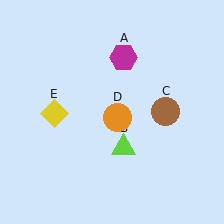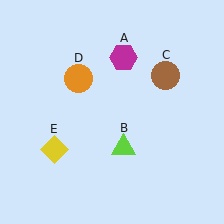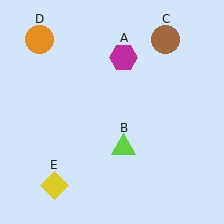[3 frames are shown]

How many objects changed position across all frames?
3 objects changed position: brown circle (object C), orange circle (object D), yellow diamond (object E).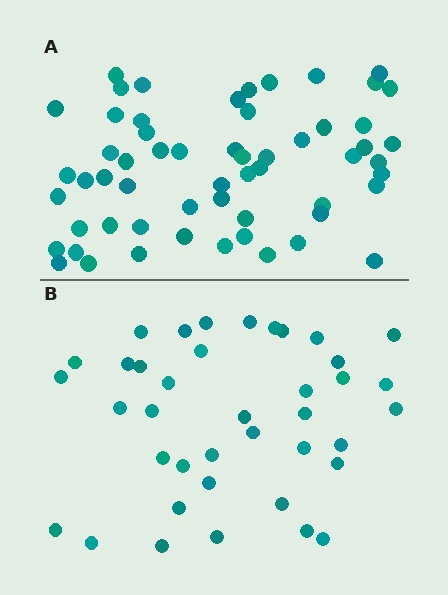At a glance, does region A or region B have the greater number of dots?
Region A (the top region) has more dots.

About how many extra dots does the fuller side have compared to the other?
Region A has approximately 20 more dots than region B.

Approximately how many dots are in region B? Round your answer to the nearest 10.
About 40 dots. (The exact count is 39, which rounds to 40.)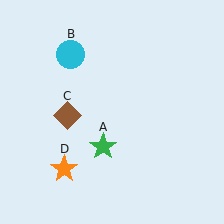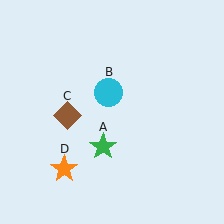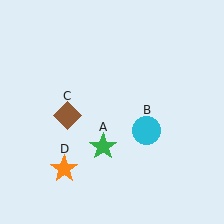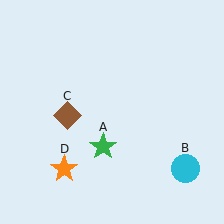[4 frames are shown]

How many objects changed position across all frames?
1 object changed position: cyan circle (object B).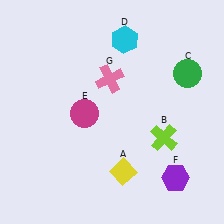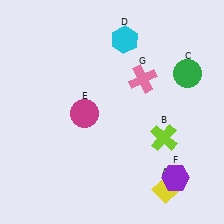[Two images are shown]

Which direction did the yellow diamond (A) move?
The yellow diamond (A) moved right.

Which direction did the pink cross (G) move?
The pink cross (G) moved right.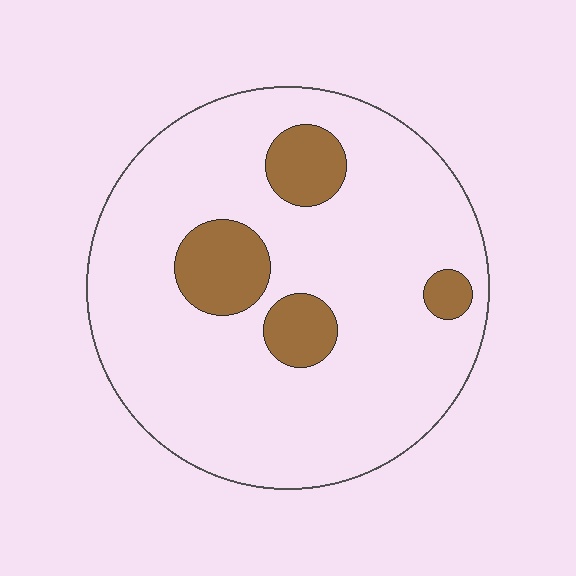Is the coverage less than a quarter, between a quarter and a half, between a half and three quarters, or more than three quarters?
Less than a quarter.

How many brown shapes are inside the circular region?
4.